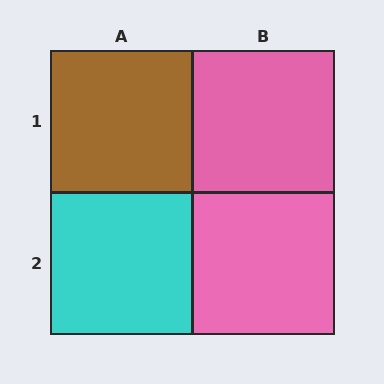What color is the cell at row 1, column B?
Pink.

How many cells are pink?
2 cells are pink.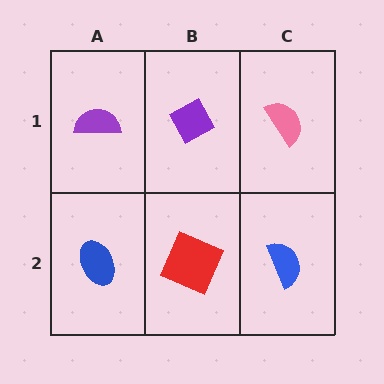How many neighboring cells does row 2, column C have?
2.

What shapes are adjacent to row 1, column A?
A blue ellipse (row 2, column A), a purple diamond (row 1, column B).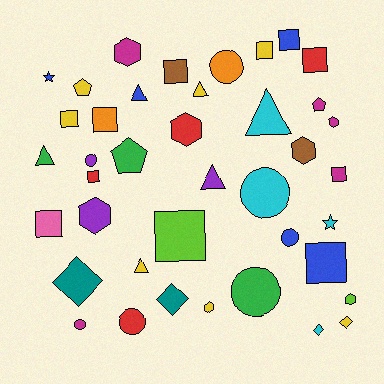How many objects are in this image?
There are 40 objects.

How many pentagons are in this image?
There are 3 pentagons.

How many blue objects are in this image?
There are 5 blue objects.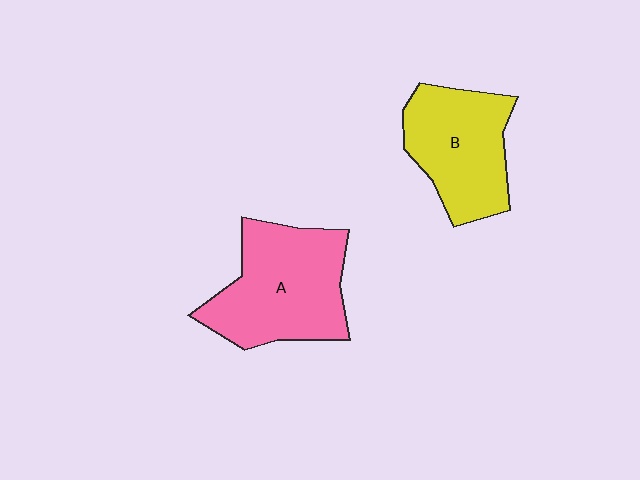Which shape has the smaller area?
Shape B (yellow).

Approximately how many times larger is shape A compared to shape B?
Approximately 1.2 times.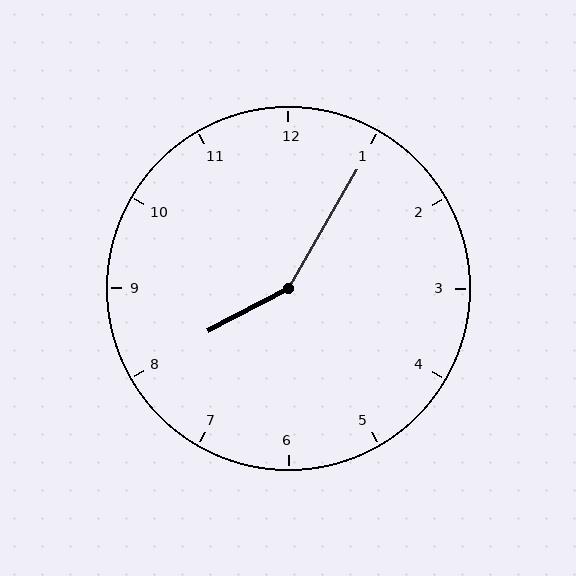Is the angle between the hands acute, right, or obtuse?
It is obtuse.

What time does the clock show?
8:05.